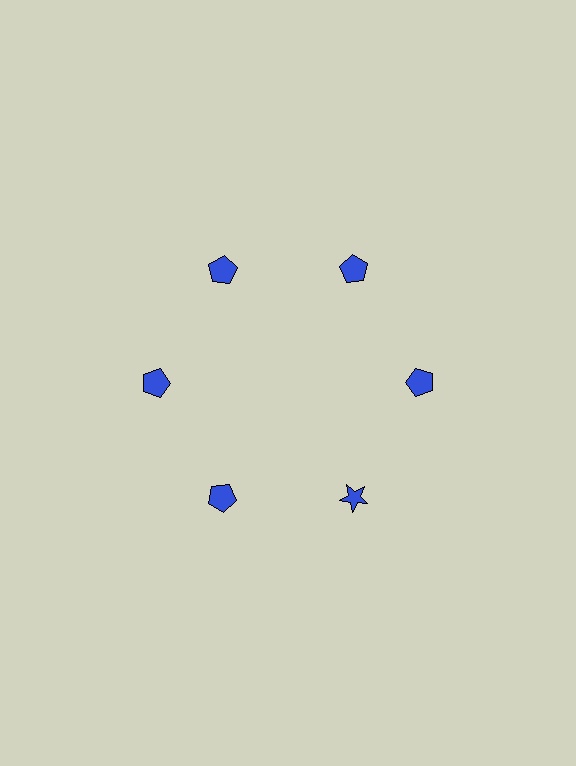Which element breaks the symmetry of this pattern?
The blue star at roughly the 5 o'clock position breaks the symmetry. All other shapes are blue pentagons.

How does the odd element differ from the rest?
It has a different shape: star instead of pentagon.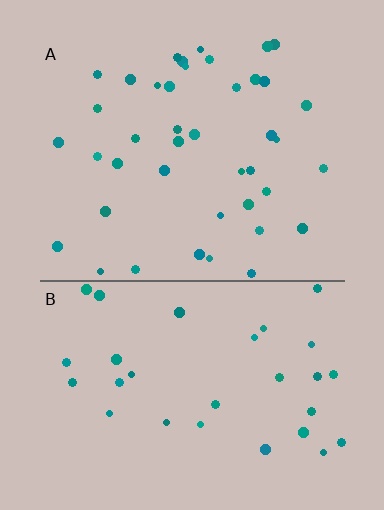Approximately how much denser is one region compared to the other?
Approximately 1.3× — region A over region B.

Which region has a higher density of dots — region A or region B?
A (the top).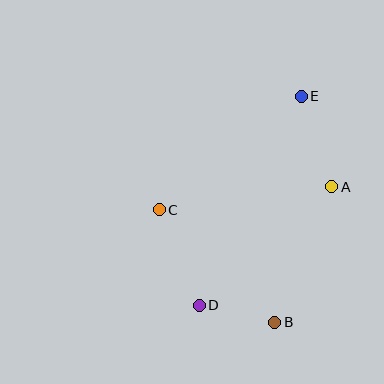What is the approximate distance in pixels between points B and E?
The distance between B and E is approximately 228 pixels.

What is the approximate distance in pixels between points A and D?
The distance between A and D is approximately 178 pixels.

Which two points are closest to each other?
Points B and D are closest to each other.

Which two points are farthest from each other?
Points D and E are farthest from each other.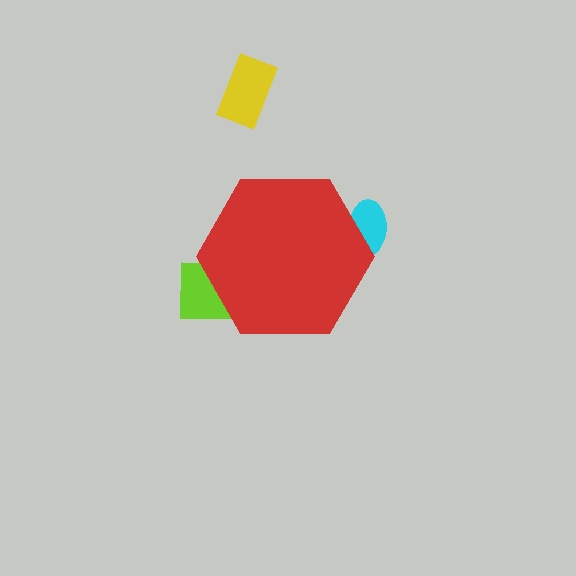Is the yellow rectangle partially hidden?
No, the yellow rectangle is fully visible.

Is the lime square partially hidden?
Yes, the lime square is partially hidden behind the red hexagon.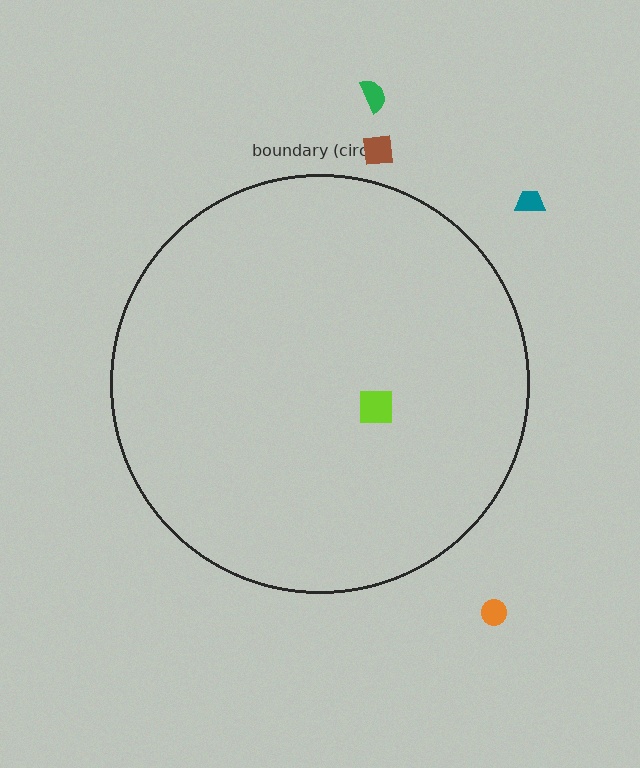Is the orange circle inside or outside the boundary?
Outside.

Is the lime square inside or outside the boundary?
Inside.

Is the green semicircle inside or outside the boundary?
Outside.